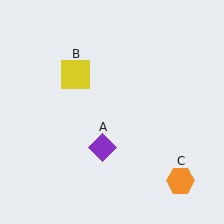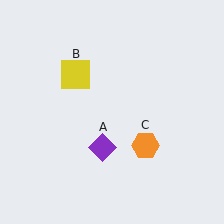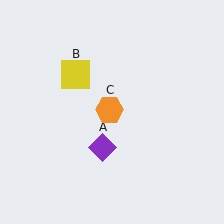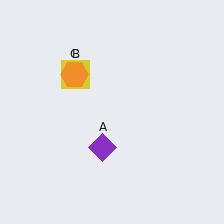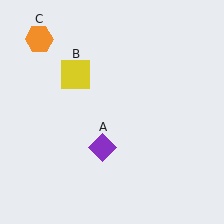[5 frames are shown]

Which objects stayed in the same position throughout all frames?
Purple diamond (object A) and yellow square (object B) remained stationary.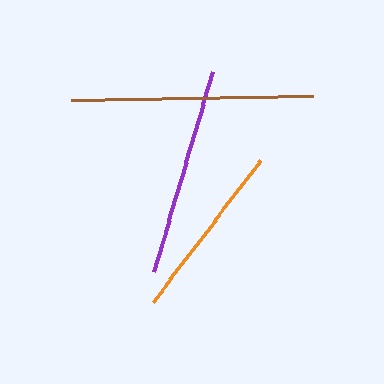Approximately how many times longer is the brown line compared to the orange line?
The brown line is approximately 1.4 times the length of the orange line.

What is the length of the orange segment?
The orange segment is approximately 178 pixels long.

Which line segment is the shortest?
The orange line is the shortest at approximately 178 pixels.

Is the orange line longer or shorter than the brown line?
The brown line is longer than the orange line.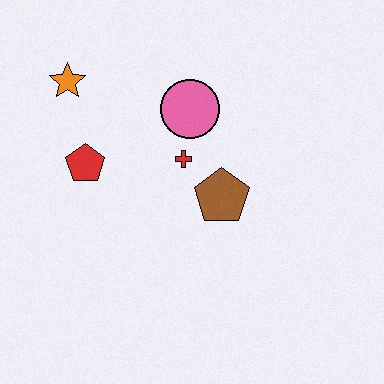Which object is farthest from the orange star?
The brown pentagon is farthest from the orange star.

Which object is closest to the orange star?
The red pentagon is closest to the orange star.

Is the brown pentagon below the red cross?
Yes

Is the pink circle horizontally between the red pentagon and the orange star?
No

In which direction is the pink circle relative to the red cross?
The pink circle is above the red cross.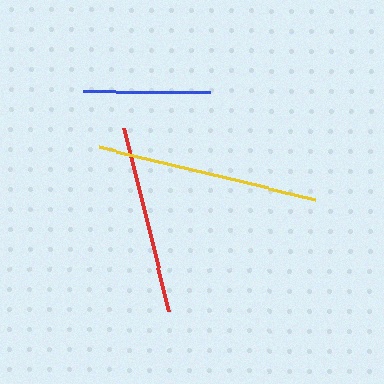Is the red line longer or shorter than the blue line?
The red line is longer than the blue line.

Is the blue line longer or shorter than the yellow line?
The yellow line is longer than the blue line.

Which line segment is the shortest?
The blue line is the shortest at approximately 127 pixels.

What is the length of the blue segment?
The blue segment is approximately 127 pixels long.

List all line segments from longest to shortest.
From longest to shortest: yellow, red, blue.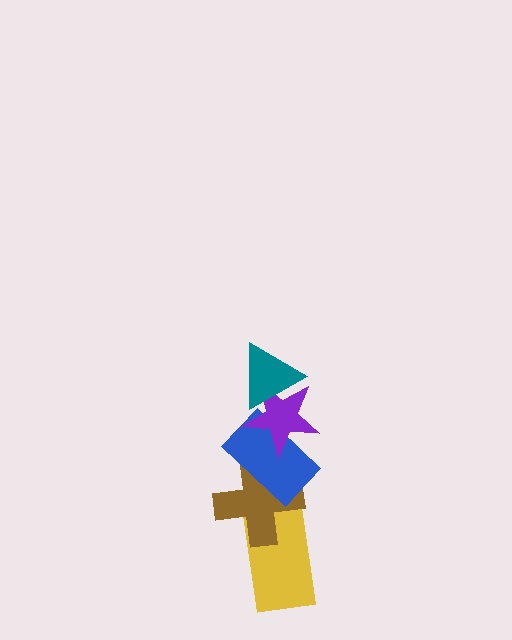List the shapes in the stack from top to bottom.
From top to bottom: the teal triangle, the purple star, the blue rectangle, the brown cross, the yellow rectangle.